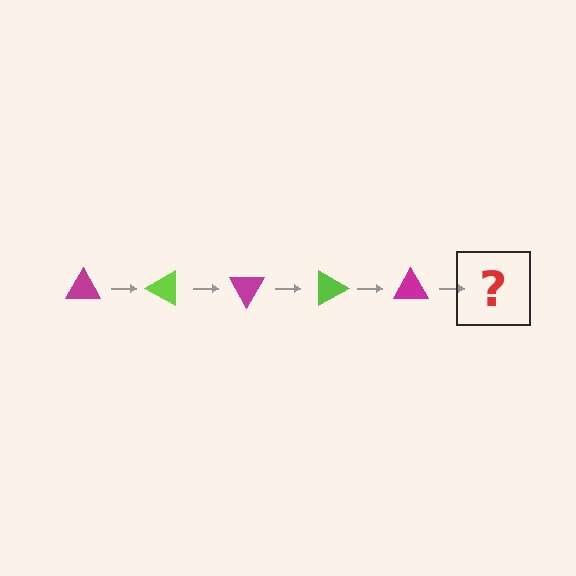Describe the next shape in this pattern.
It should be a lime triangle, rotated 150 degrees from the start.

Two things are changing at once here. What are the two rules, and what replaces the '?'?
The two rules are that it rotates 30 degrees each step and the color cycles through magenta and lime. The '?' should be a lime triangle, rotated 150 degrees from the start.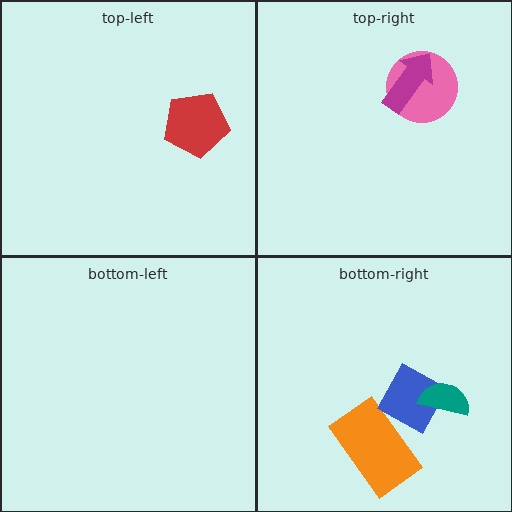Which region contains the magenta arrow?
The top-right region.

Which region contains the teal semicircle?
The bottom-right region.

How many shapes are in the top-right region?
2.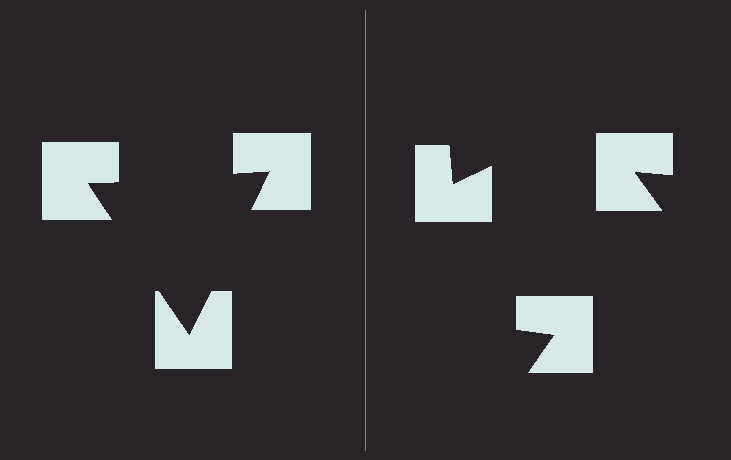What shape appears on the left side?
An illusory triangle.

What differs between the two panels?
The notched squares are positioned identically on both sides; only the wedge orientations differ. On the left they align to a triangle; on the right they are misaligned.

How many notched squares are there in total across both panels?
6 — 3 on each side.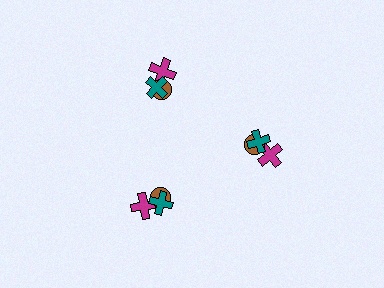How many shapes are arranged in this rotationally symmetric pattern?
There are 9 shapes, arranged in 3 groups of 3.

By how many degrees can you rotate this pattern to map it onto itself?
The pattern maps onto itself every 120 degrees of rotation.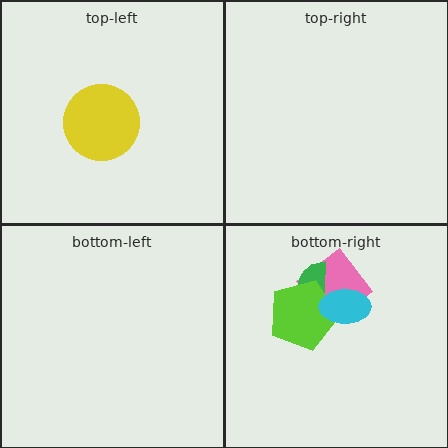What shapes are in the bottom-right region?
The pink diamond, the green semicircle, the lime pentagon, the cyan ellipse.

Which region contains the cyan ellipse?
The bottom-right region.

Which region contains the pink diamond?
The bottom-right region.